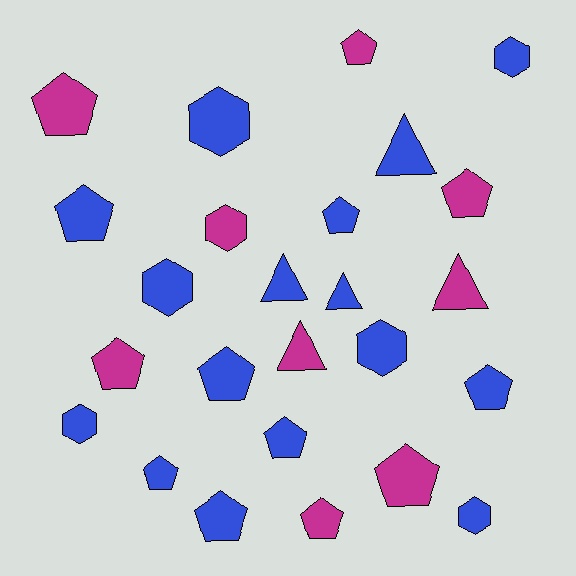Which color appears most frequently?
Blue, with 16 objects.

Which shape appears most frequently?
Pentagon, with 13 objects.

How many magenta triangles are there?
There are 2 magenta triangles.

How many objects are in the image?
There are 25 objects.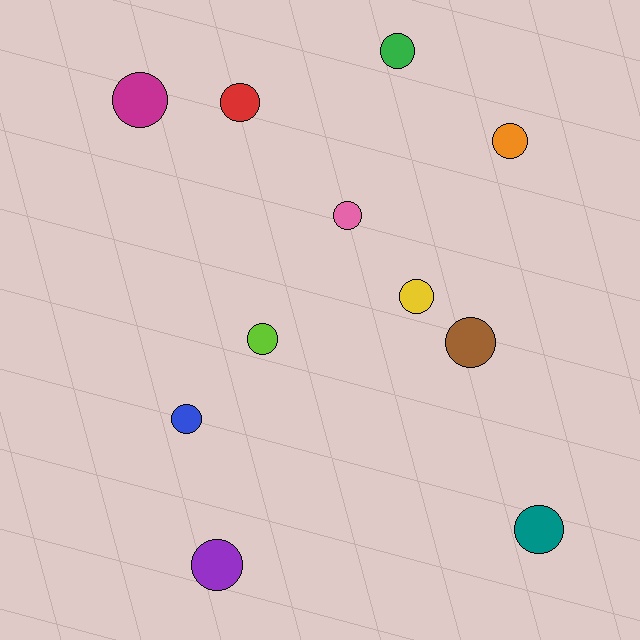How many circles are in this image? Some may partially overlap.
There are 11 circles.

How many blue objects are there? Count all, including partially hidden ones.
There is 1 blue object.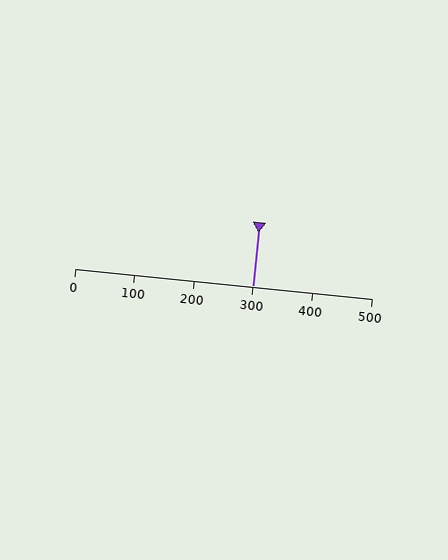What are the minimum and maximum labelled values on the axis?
The axis runs from 0 to 500.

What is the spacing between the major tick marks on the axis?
The major ticks are spaced 100 apart.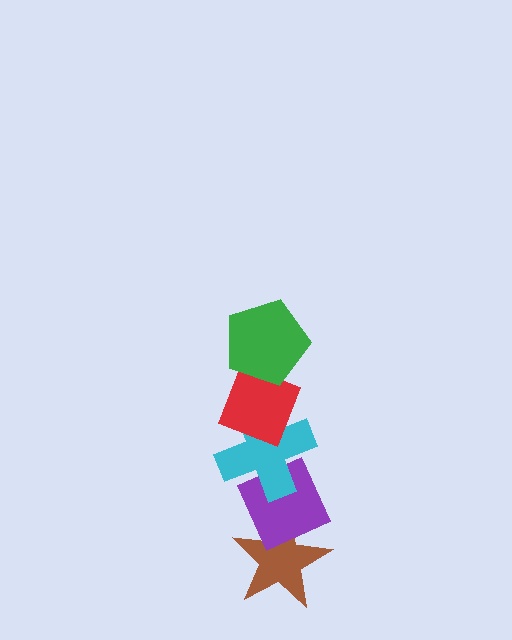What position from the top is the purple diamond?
The purple diamond is 4th from the top.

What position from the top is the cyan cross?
The cyan cross is 3rd from the top.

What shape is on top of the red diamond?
The green pentagon is on top of the red diamond.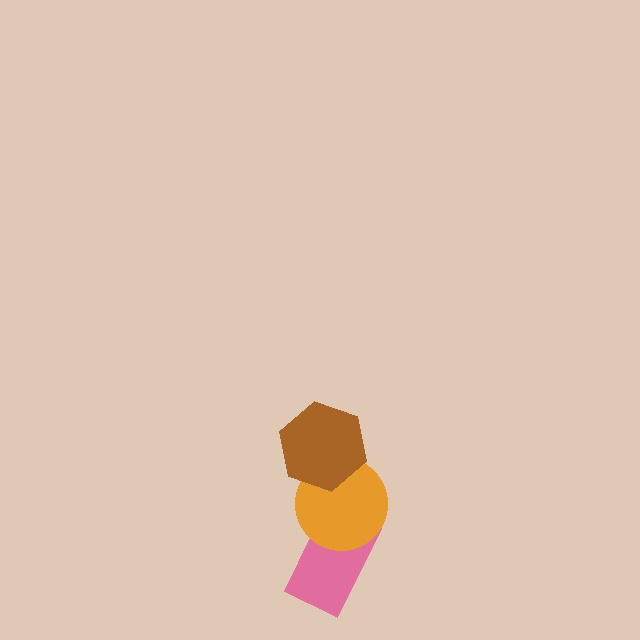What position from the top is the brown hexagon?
The brown hexagon is 1st from the top.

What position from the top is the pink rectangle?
The pink rectangle is 3rd from the top.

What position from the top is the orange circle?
The orange circle is 2nd from the top.